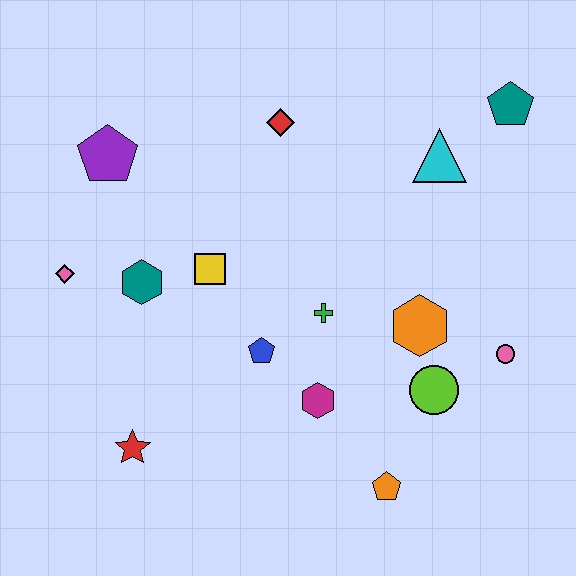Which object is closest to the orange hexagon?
The lime circle is closest to the orange hexagon.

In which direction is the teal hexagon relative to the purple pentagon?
The teal hexagon is below the purple pentagon.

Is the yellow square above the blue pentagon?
Yes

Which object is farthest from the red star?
The teal pentagon is farthest from the red star.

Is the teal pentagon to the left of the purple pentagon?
No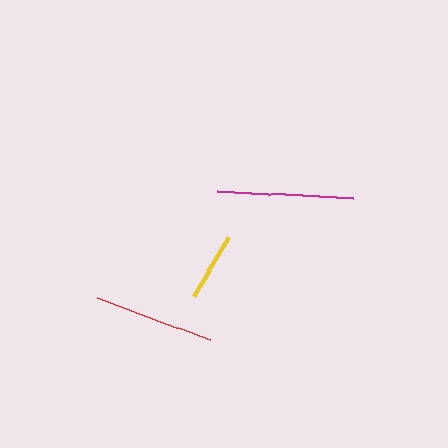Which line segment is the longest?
The magenta line is the longest at approximately 136 pixels.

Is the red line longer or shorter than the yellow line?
The red line is longer than the yellow line.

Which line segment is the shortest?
The yellow line is the shortest at approximately 69 pixels.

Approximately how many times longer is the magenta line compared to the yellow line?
The magenta line is approximately 2.0 times the length of the yellow line.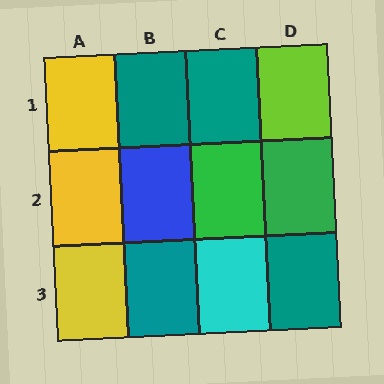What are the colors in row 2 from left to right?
Yellow, blue, green, green.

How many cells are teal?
4 cells are teal.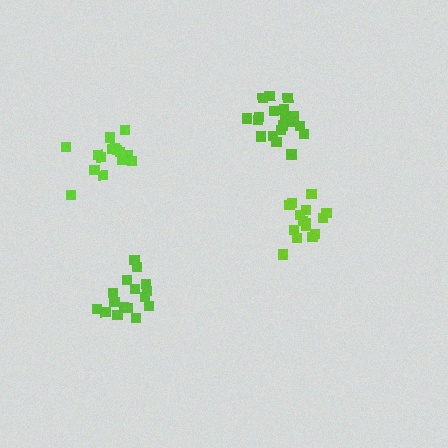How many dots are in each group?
Group 1: 19 dots, Group 2: 15 dots, Group 3: 16 dots, Group 4: 15 dots (65 total).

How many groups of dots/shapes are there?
There are 4 groups.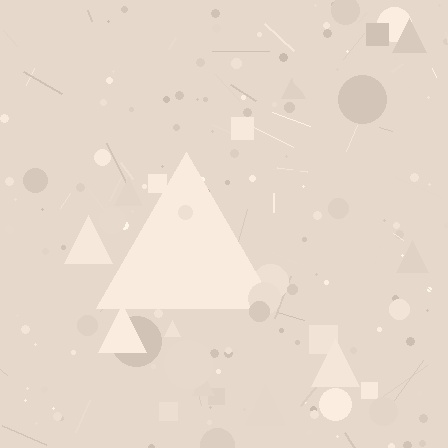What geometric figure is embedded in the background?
A triangle is embedded in the background.